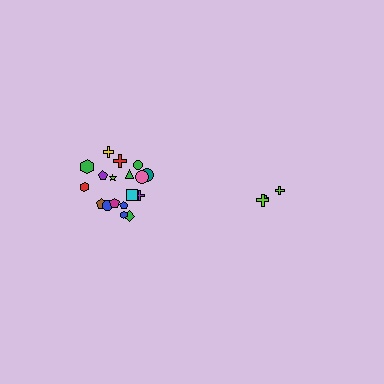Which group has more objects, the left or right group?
The left group.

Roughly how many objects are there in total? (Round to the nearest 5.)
Roughly 20 objects in total.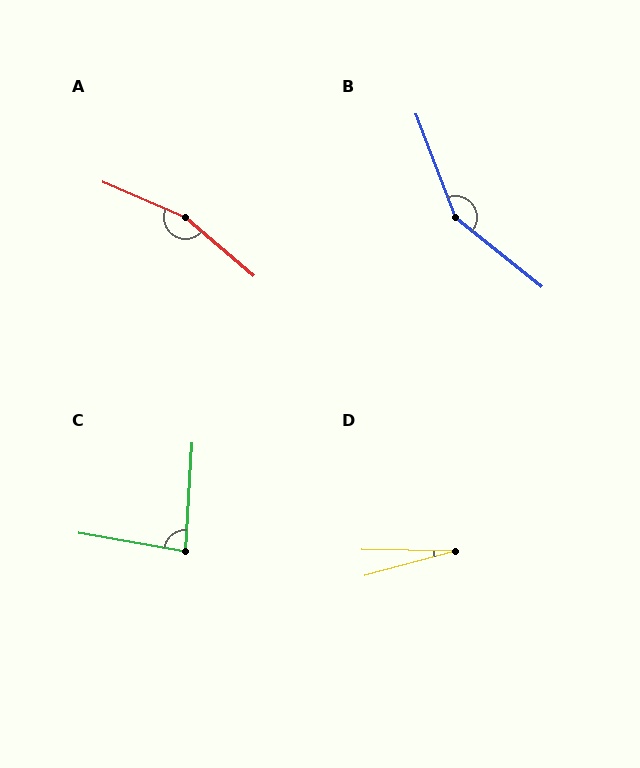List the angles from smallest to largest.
D (16°), C (83°), B (150°), A (163°).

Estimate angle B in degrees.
Approximately 150 degrees.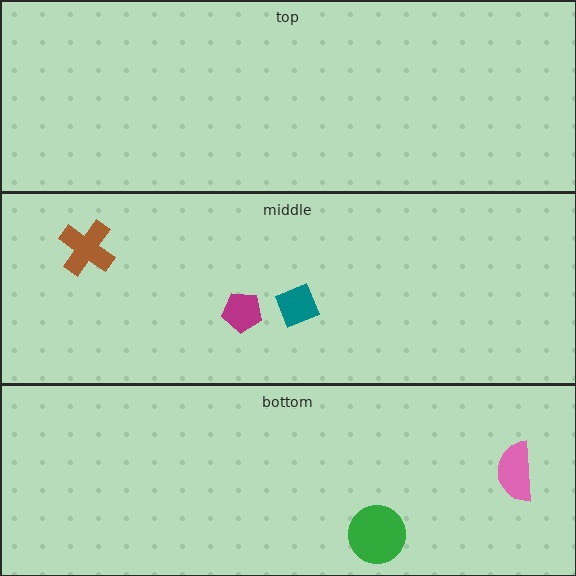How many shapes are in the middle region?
3.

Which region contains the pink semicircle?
The bottom region.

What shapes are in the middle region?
The magenta pentagon, the brown cross, the teal diamond.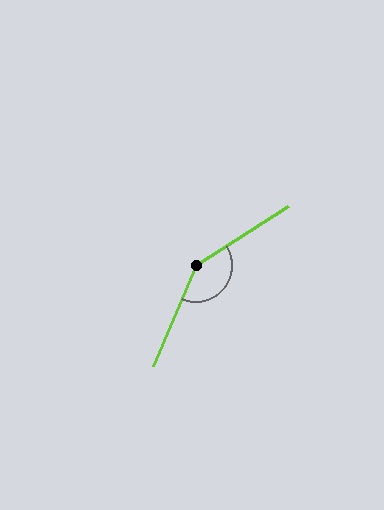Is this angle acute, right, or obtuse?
It is obtuse.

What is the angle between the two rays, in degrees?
Approximately 145 degrees.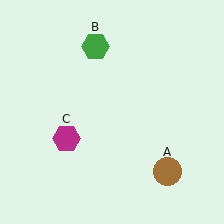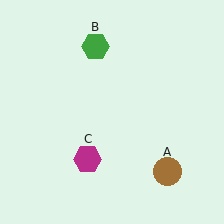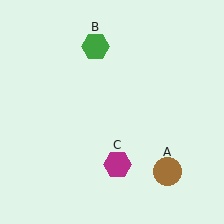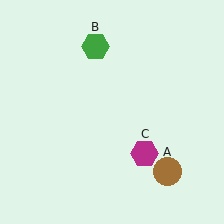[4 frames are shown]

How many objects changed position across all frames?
1 object changed position: magenta hexagon (object C).